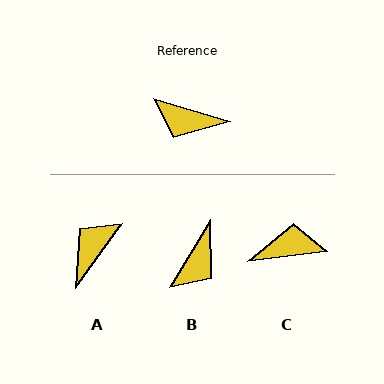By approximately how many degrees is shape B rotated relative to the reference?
Approximately 75 degrees counter-clockwise.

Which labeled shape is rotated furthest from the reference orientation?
C, about 156 degrees away.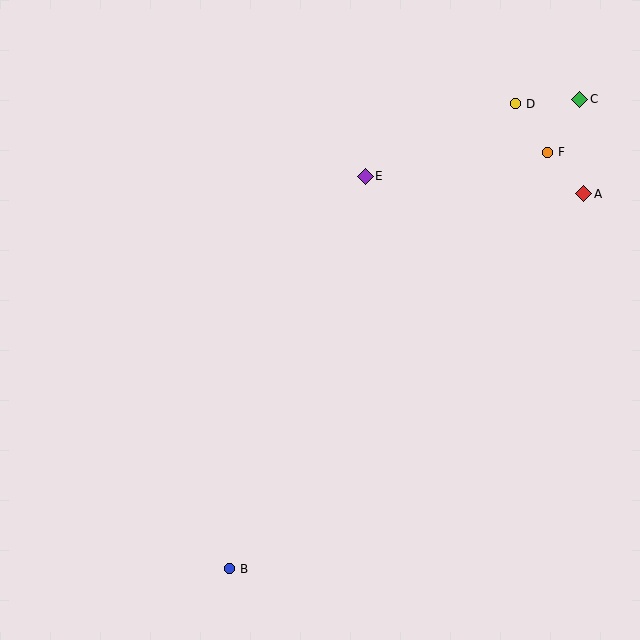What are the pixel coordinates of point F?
Point F is at (548, 152).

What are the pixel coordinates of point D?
Point D is at (516, 104).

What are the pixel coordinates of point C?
Point C is at (580, 99).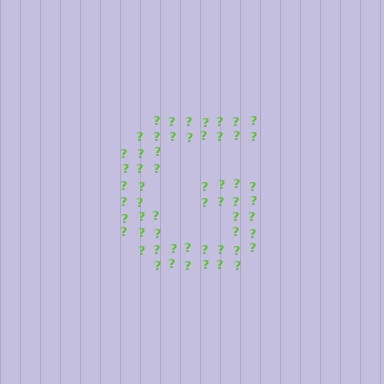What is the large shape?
The large shape is the letter G.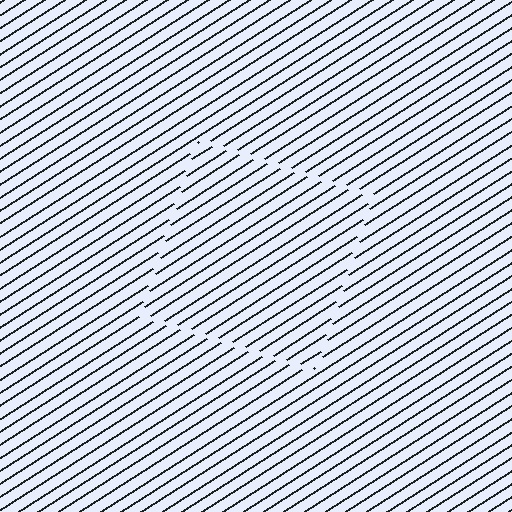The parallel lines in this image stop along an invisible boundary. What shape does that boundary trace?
An illusory square. The interior of the shape contains the same grating, shifted by half a period — the contour is defined by the phase discontinuity where line-ends from the inner and outer gratings abut.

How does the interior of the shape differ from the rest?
The interior of the shape contains the same grating, shifted by half a period — the contour is defined by the phase discontinuity where line-ends from the inner and outer gratings abut.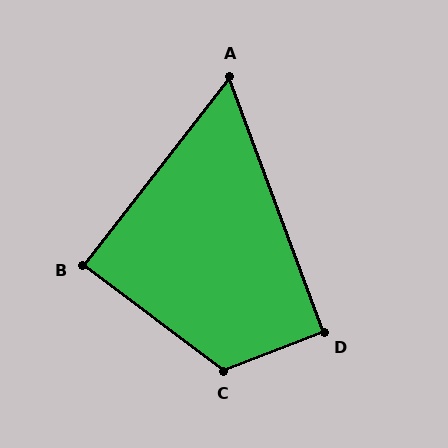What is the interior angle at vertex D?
Approximately 91 degrees (approximately right).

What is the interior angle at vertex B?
Approximately 89 degrees (approximately right).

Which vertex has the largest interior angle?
C, at approximately 122 degrees.